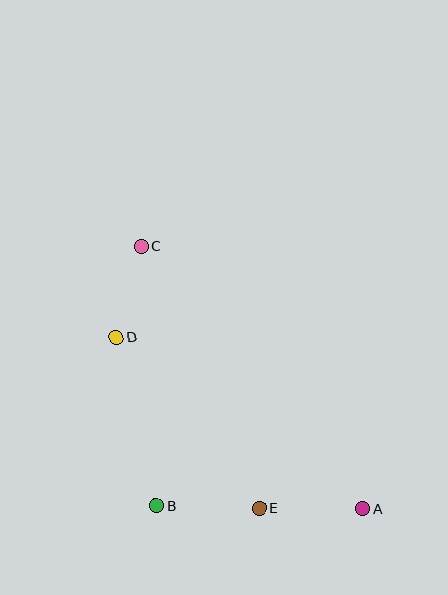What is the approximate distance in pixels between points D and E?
The distance between D and E is approximately 222 pixels.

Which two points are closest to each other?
Points C and D are closest to each other.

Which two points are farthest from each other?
Points A and C are farthest from each other.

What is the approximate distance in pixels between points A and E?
The distance between A and E is approximately 103 pixels.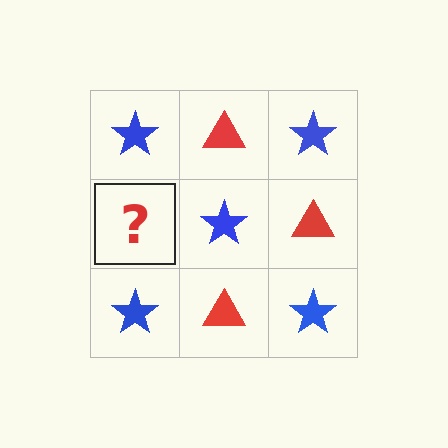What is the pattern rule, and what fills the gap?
The rule is that it alternates blue star and red triangle in a checkerboard pattern. The gap should be filled with a red triangle.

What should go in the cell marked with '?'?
The missing cell should contain a red triangle.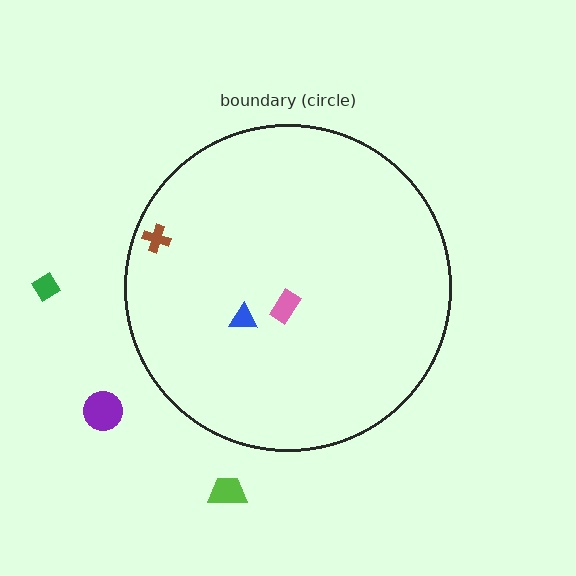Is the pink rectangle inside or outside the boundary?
Inside.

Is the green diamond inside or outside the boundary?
Outside.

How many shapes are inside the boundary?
3 inside, 3 outside.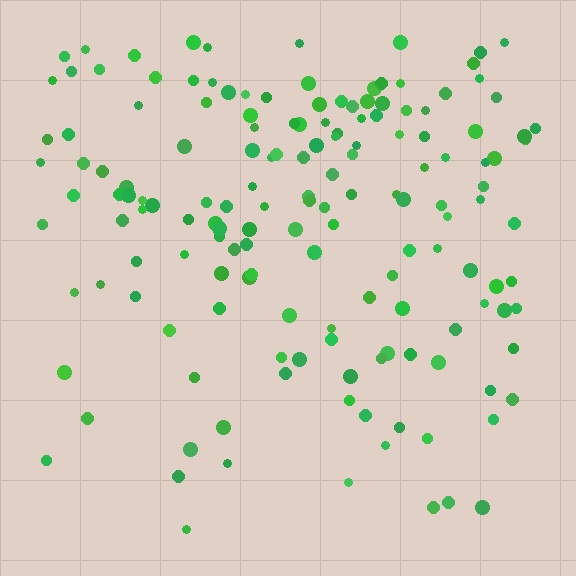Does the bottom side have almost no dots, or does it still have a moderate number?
Still a moderate number, just noticeably fewer than the top.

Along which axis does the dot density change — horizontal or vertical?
Vertical.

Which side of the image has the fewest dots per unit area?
The bottom.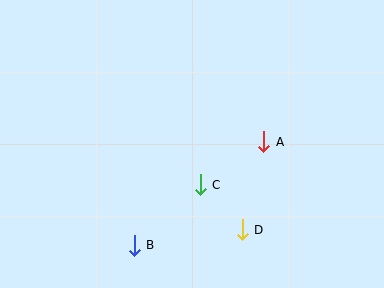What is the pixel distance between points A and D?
The distance between A and D is 91 pixels.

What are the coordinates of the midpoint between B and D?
The midpoint between B and D is at (188, 238).